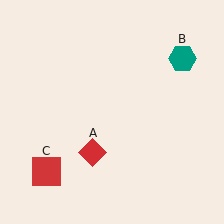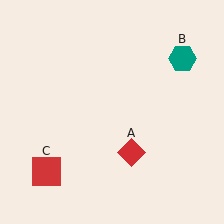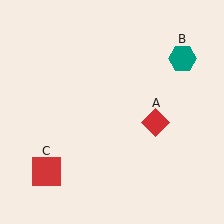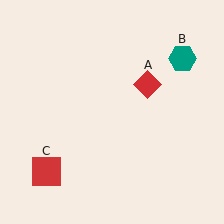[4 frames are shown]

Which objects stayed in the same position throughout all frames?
Teal hexagon (object B) and red square (object C) remained stationary.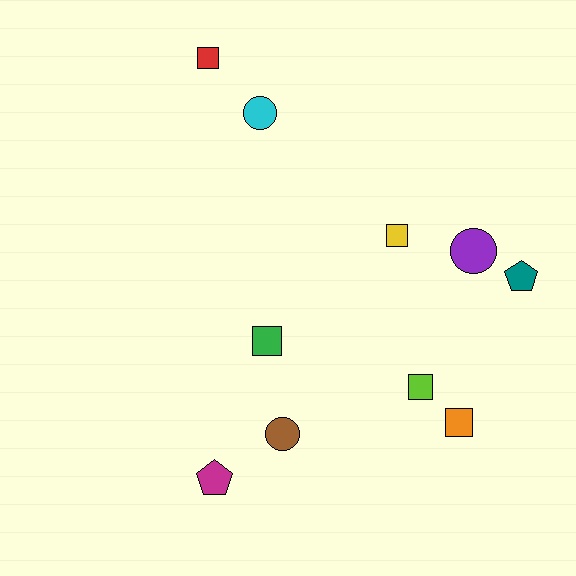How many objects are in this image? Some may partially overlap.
There are 10 objects.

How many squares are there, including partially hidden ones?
There are 5 squares.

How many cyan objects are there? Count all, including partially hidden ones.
There is 1 cyan object.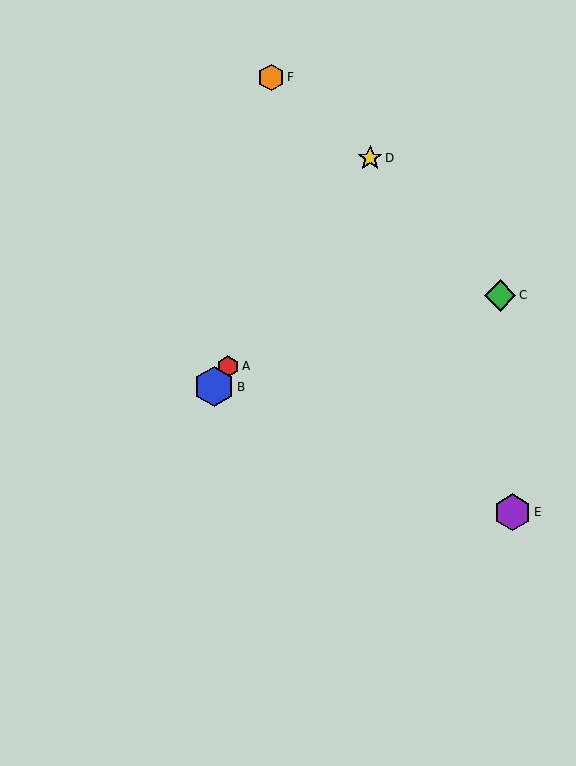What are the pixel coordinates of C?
Object C is at (500, 295).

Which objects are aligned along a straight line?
Objects A, B, D are aligned along a straight line.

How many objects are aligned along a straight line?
3 objects (A, B, D) are aligned along a straight line.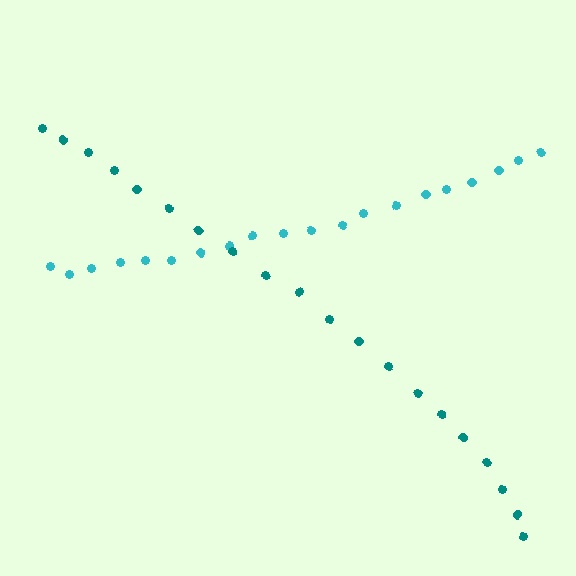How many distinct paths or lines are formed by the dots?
There are 2 distinct paths.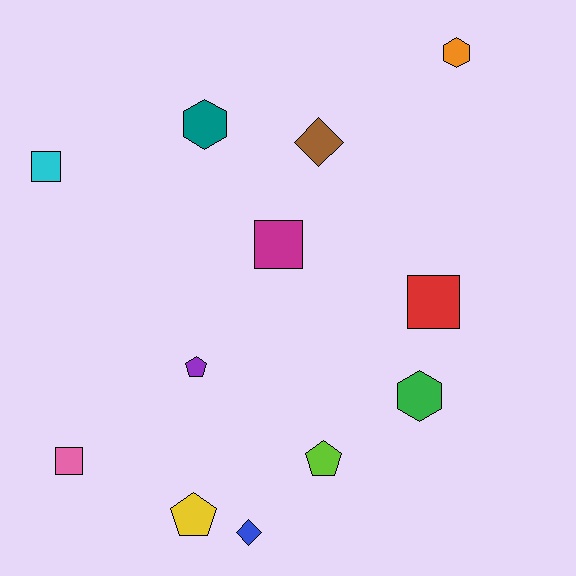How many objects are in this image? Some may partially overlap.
There are 12 objects.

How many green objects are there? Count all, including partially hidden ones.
There is 1 green object.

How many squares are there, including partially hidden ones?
There are 4 squares.